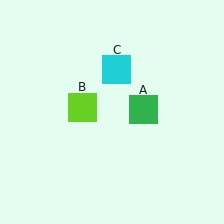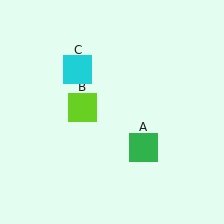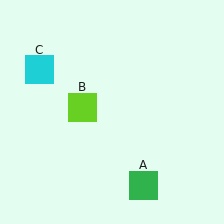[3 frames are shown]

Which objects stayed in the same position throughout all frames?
Lime square (object B) remained stationary.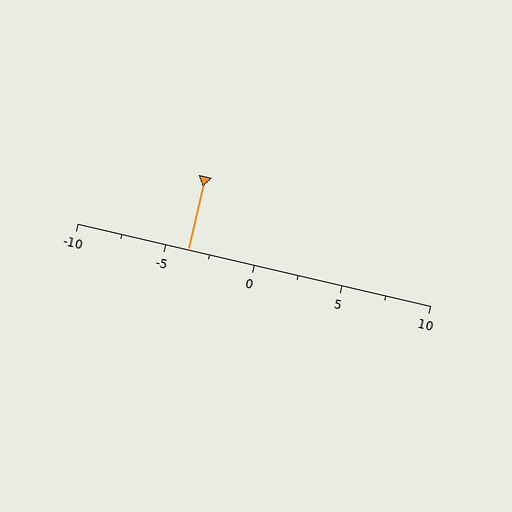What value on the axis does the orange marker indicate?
The marker indicates approximately -3.8.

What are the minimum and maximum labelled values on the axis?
The axis runs from -10 to 10.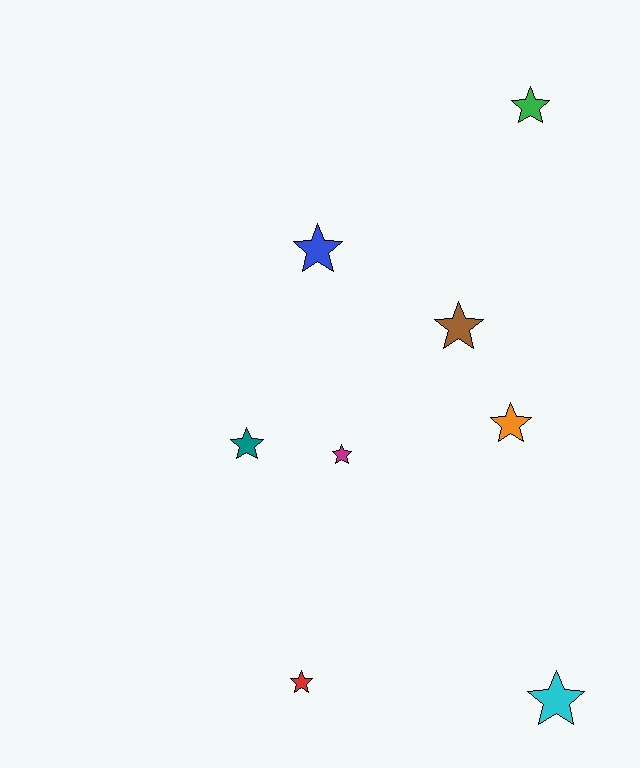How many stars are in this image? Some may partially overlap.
There are 8 stars.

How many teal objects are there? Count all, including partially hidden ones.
There is 1 teal object.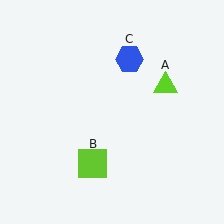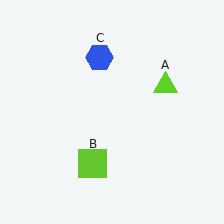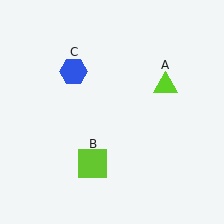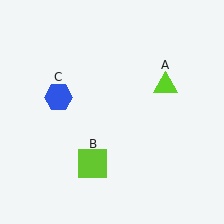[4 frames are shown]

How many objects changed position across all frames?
1 object changed position: blue hexagon (object C).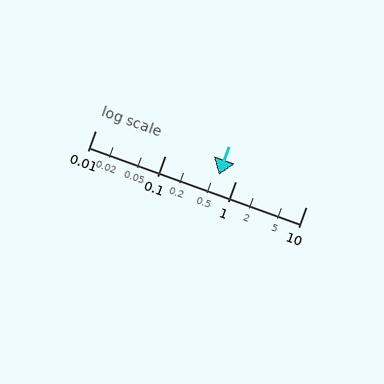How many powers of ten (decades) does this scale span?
The scale spans 3 decades, from 0.01 to 10.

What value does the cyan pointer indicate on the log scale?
The pointer indicates approximately 0.57.